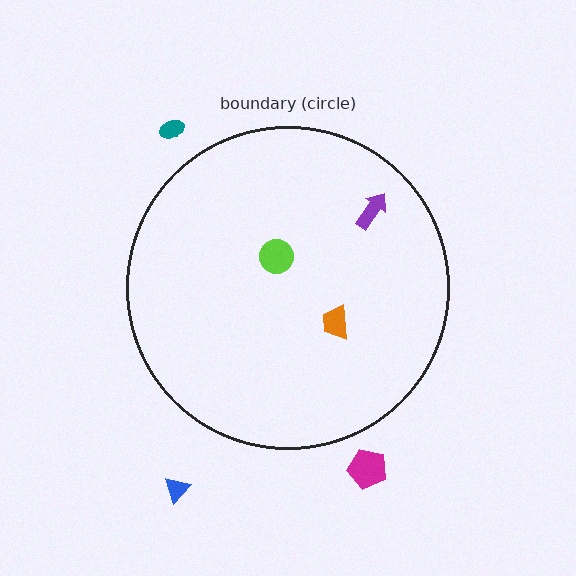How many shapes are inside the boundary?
3 inside, 3 outside.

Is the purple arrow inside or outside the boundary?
Inside.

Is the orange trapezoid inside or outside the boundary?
Inside.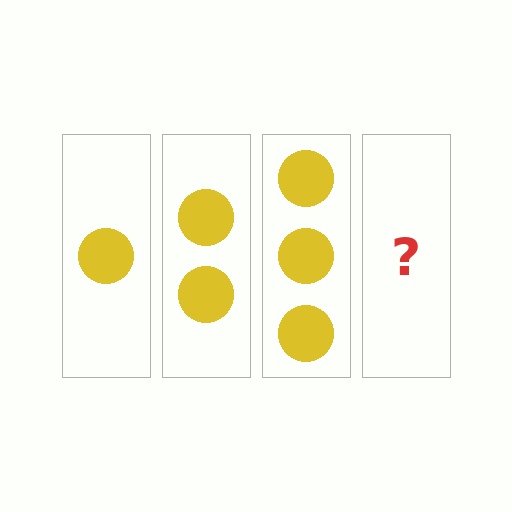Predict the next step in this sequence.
The next step is 4 circles.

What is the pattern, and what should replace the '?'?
The pattern is that each step adds one more circle. The '?' should be 4 circles.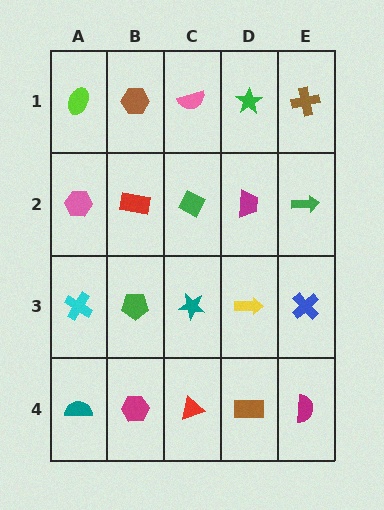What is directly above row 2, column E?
A brown cross.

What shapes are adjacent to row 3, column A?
A pink hexagon (row 2, column A), a teal semicircle (row 4, column A), a green pentagon (row 3, column B).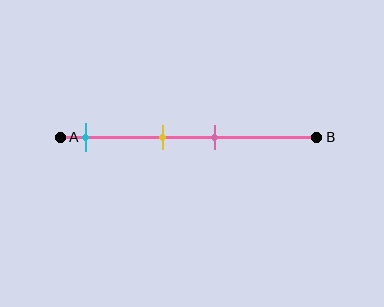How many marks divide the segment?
There are 3 marks dividing the segment.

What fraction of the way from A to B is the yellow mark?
The yellow mark is approximately 40% (0.4) of the way from A to B.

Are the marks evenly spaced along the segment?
No, the marks are not evenly spaced.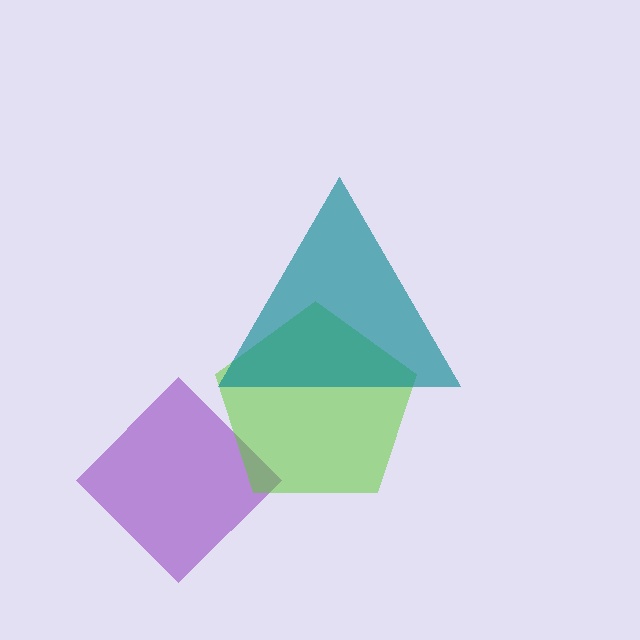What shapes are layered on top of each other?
The layered shapes are: a purple diamond, a lime pentagon, a teal triangle.